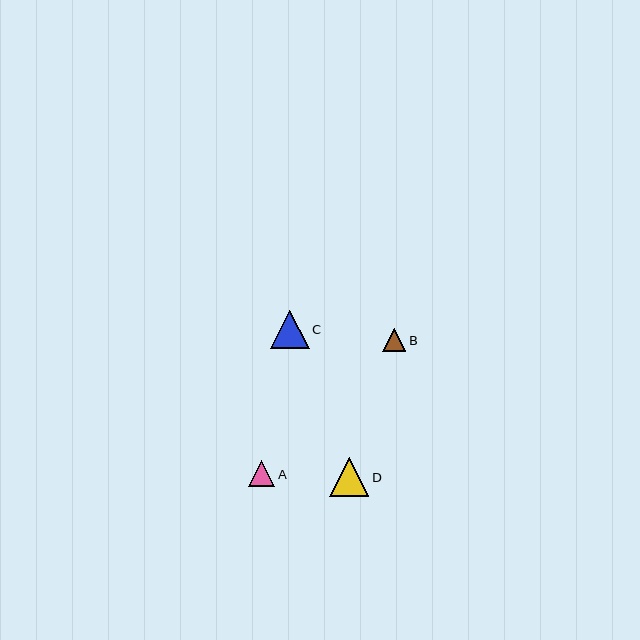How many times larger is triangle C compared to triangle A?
Triangle C is approximately 1.5 times the size of triangle A.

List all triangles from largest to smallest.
From largest to smallest: D, C, A, B.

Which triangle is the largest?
Triangle D is the largest with a size of approximately 39 pixels.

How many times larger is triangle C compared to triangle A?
Triangle C is approximately 1.5 times the size of triangle A.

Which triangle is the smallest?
Triangle B is the smallest with a size of approximately 23 pixels.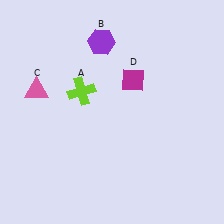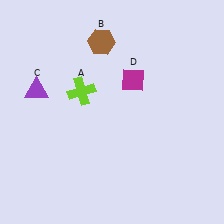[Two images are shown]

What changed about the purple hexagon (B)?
In Image 1, B is purple. In Image 2, it changed to brown.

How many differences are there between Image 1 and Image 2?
There are 2 differences between the two images.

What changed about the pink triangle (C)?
In Image 1, C is pink. In Image 2, it changed to purple.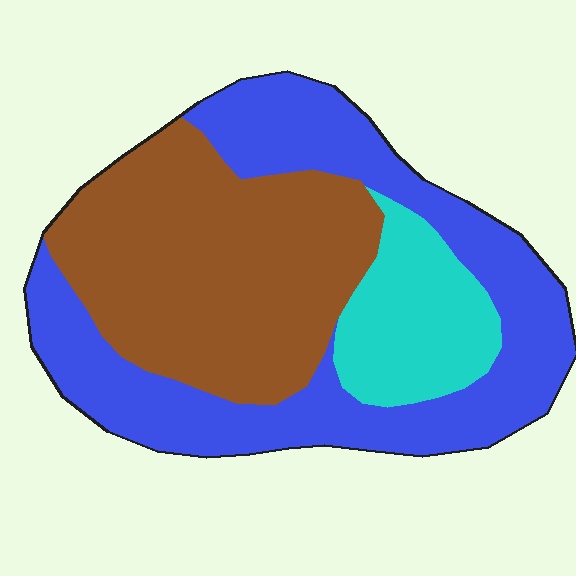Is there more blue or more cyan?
Blue.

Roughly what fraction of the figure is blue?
Blue covers roughly 45% of the figure.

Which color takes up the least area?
Cyan, at roughly 15%.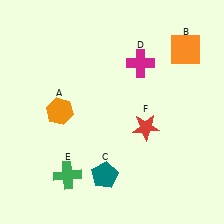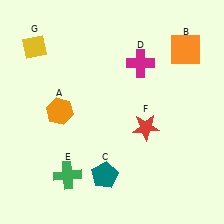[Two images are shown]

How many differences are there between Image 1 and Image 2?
There is 1 difference between the two images.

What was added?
A yellow diamond (G) was added in Image 2.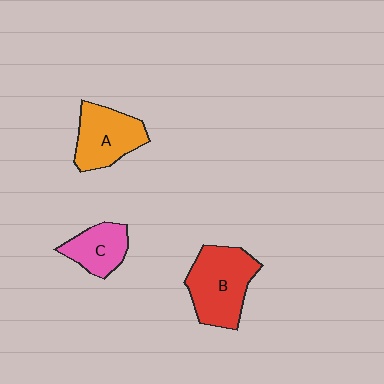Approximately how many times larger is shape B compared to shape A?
Approximately 1.2 times.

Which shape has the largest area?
Shape B (red).